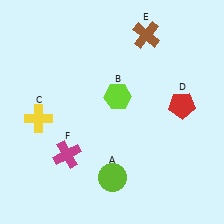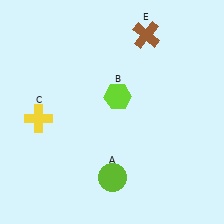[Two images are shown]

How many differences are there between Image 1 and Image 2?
There are 2 differences between the two images.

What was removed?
The red pentagon (D), the magenta cross (F) were removed in Image 2.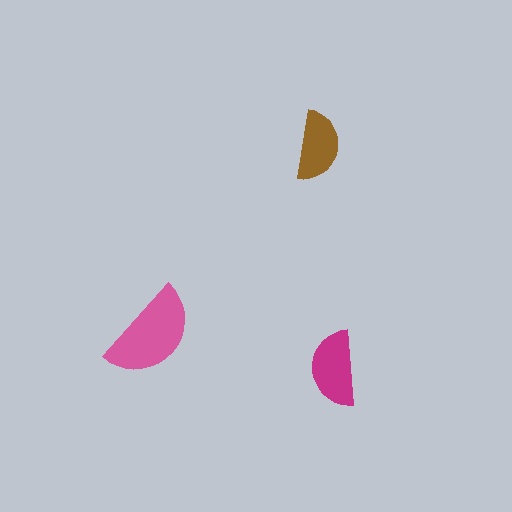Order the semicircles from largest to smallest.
the pink one, the magenta one, the brown one.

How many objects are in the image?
There are 3 objects in the image.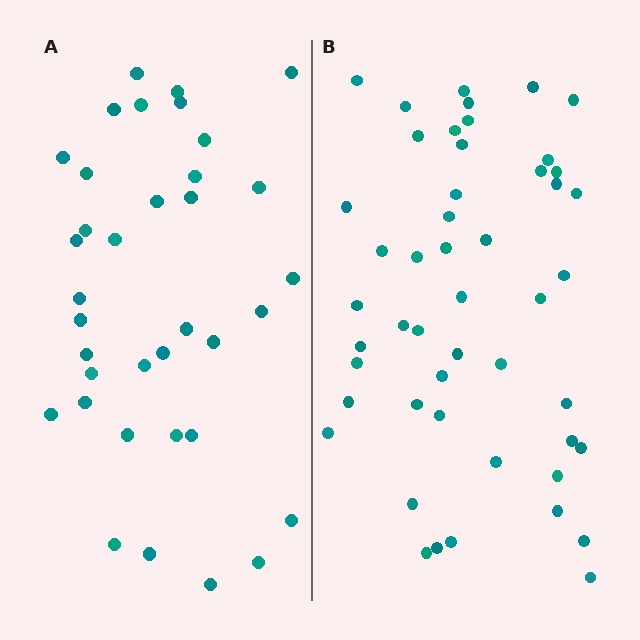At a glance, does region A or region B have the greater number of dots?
Region B (the right region) has more dots.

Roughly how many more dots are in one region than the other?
Region B has approximately 15 more dots than region A.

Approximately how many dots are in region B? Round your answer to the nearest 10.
About 50 dots. (The exact count is 49, which rounds to 50.)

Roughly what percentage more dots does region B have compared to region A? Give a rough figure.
About 35% more.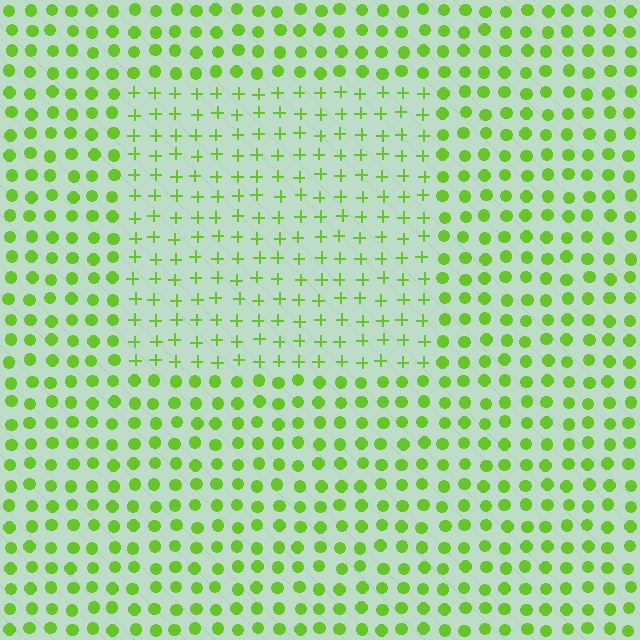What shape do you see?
I see a rectangle.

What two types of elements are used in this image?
The image uses plus signs inside the rectangle region and circles outside it.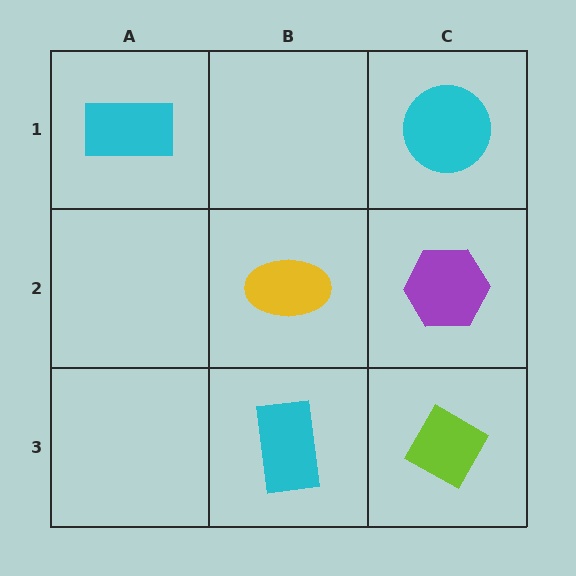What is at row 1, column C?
A cyan circle.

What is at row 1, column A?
A cyan rectangle.